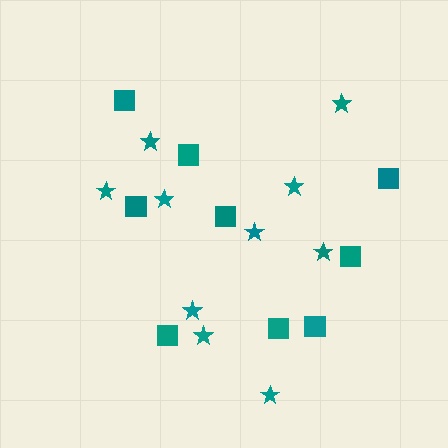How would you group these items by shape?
There are 2 groups: one group of squares (9) and one group of stars (10).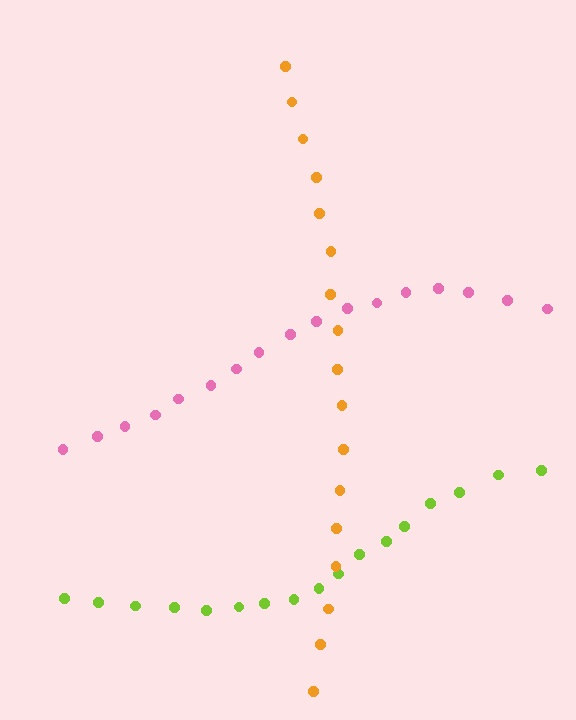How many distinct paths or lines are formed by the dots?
There are 3 distinct paths.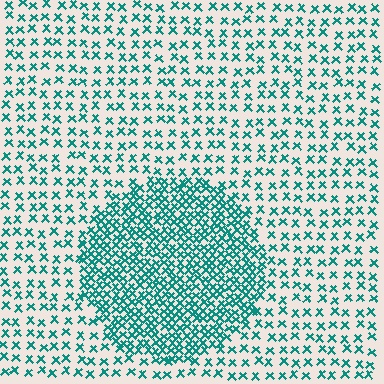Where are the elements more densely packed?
The elements are more densely packed inside the circle boundary.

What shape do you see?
I see a circle.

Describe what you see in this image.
The image contains small teal elements arranged at two different densities. A circle-shaped region is visible where the elements are more densely packed than the surrounding area.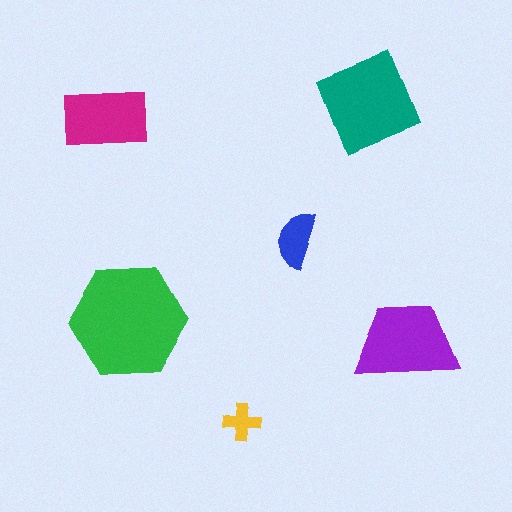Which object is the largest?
The green hexagon.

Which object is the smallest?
The yellow cross.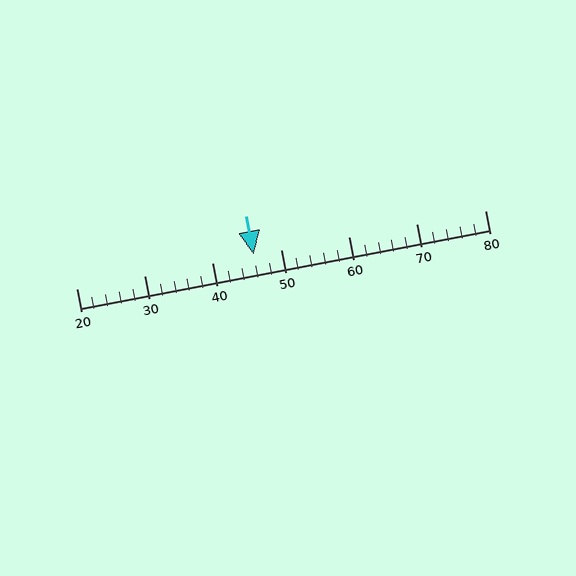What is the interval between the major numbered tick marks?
The major tick marks are spaced 10 units apart.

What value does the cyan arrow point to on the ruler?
The cyan arrow points to approximately 46.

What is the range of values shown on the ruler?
The ruler shows values from 20 to 80.